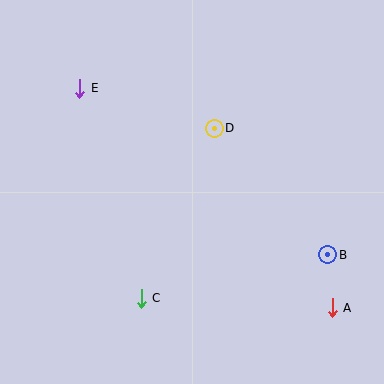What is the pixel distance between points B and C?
The distance between B and C is 192 pixels.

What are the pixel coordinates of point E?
Point E is at (80, 88).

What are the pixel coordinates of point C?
Point C is at (141, 298).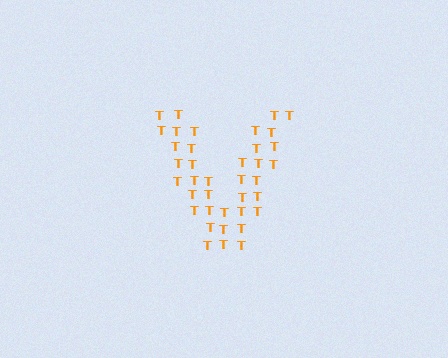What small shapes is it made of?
It is made of small letter T's.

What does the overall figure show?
The overall figure shows the letter V.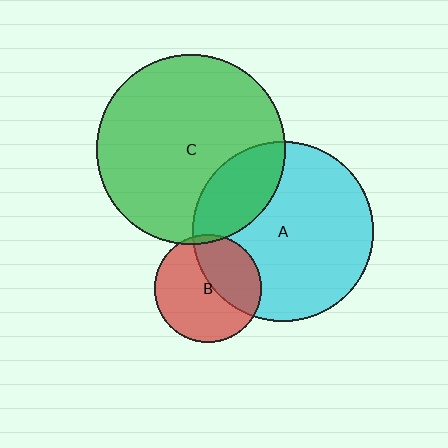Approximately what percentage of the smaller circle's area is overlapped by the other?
Approximately 25%.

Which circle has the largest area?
Circle C (green).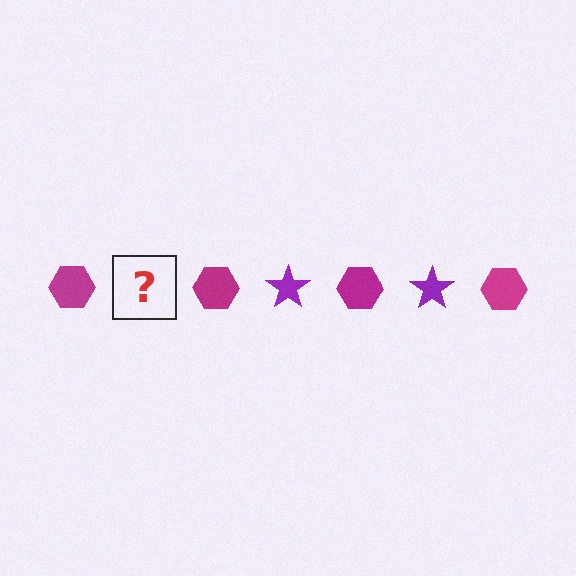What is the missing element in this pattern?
The missing element is a purple star.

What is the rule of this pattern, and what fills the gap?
The rule is that the pattern alternates between magenta hexagon and purple star. The gap should be filled with a purple star.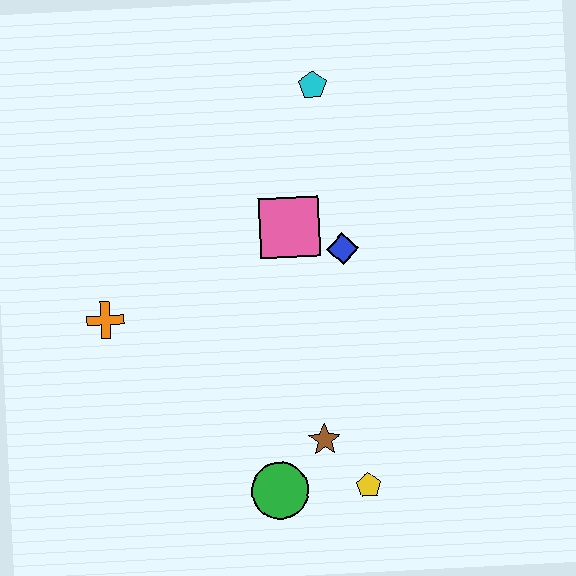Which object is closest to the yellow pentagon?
The brown star is closest to the yellow pentagon.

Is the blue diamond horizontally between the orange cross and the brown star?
No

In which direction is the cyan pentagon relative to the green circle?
The cyan pentagon is above the green circle.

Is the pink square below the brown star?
No